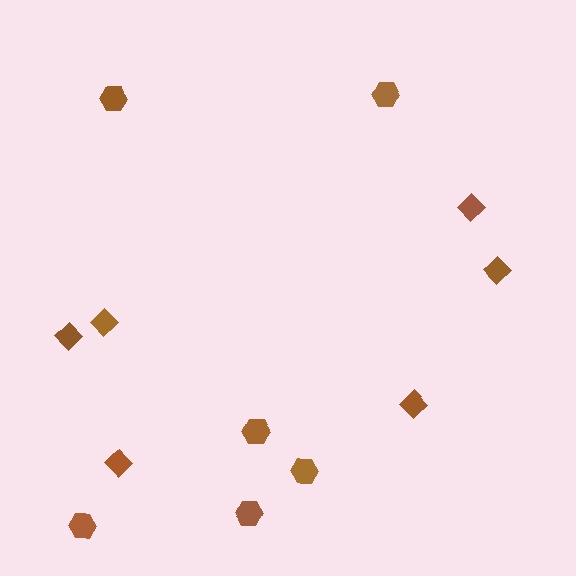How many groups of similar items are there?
There are 2 groups: one group of hexagons (6) and one group of diamonds (6).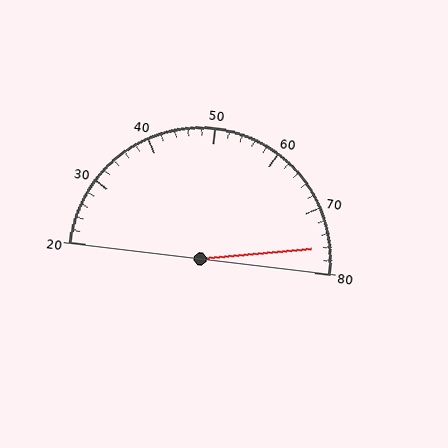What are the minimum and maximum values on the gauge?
The gauge ranges from 20 to 80.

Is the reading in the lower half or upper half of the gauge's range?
The reading is in the upper half of the range (20 to 80).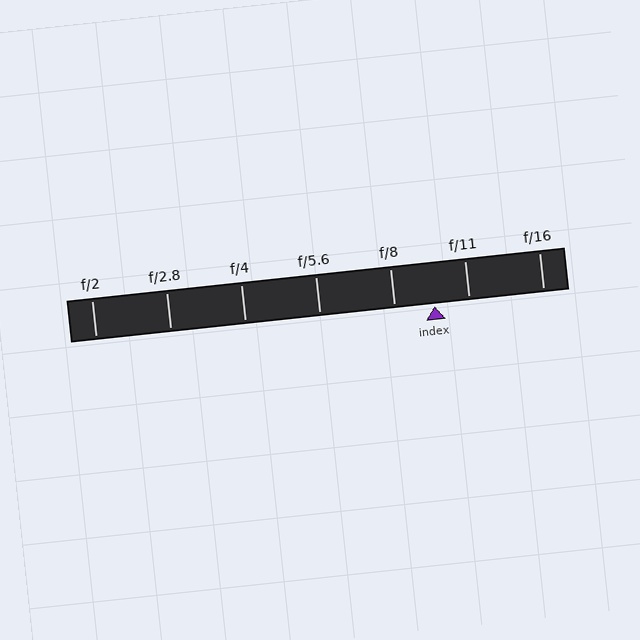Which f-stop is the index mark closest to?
The index mark is closest to f/11.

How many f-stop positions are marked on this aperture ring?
There are 7 f-stop positions marked.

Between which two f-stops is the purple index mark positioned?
The index mark is between f/8 and f/11.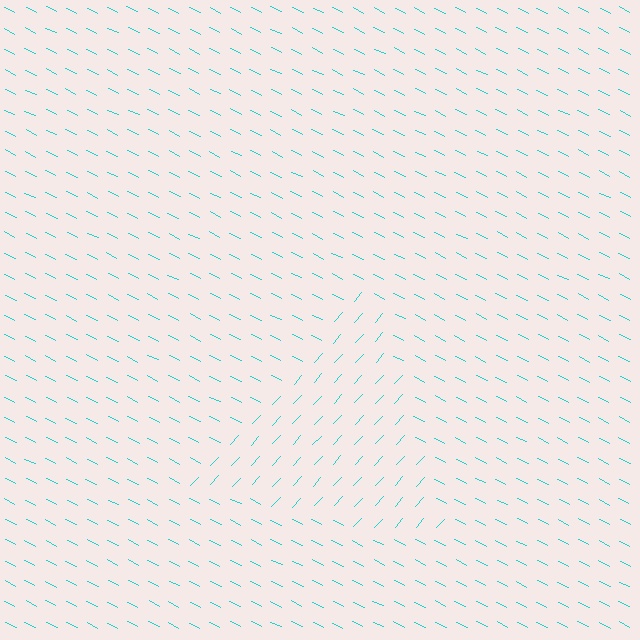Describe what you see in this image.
The image is filled with small cyan line segments. A triangle region in the image has lines oriented differently from the surrounding lines, creating a visible texture boundary.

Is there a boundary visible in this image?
Yes, there is a texture boundary formed by a change in line orientation.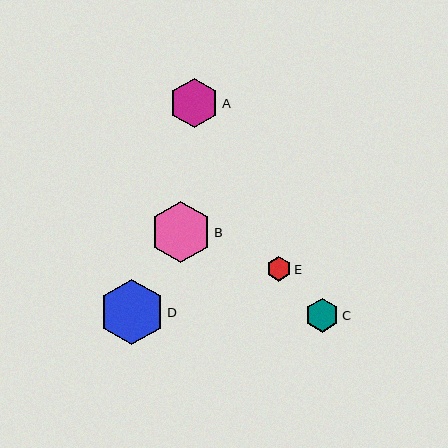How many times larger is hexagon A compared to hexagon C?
Hexagon A is approximately 1.4 times the size of hexagon C.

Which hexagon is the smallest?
Hexagon E is the smallest with a size of approximately 25 pixels.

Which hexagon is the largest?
Hexagon D is the largest with a size of approximately 65 pixels.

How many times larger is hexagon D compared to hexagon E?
Hexagon D is approximately 2.6 times the size of hexagon E.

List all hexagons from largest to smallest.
From largest to smallest: D, B, A, C, E.